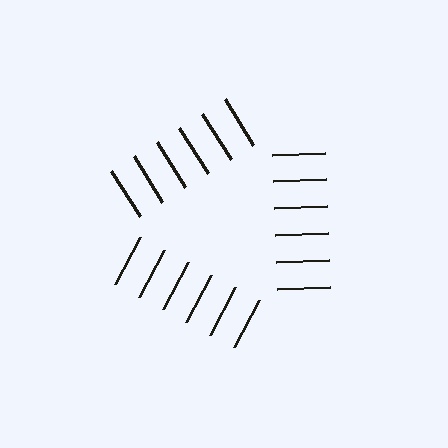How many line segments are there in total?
18 — 6 along each of the 3 edges.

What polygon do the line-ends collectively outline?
An illusory triangle — the line segments terminate on its edges but no continuous stroke is drawn.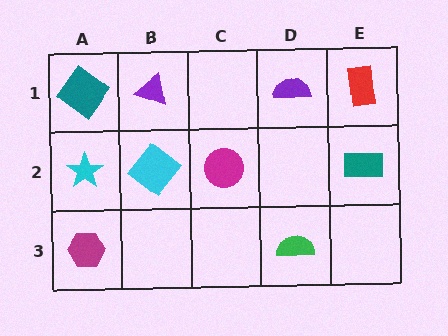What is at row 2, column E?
A teal rectangle.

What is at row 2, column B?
A cyan diamond.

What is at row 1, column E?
A red rectangle.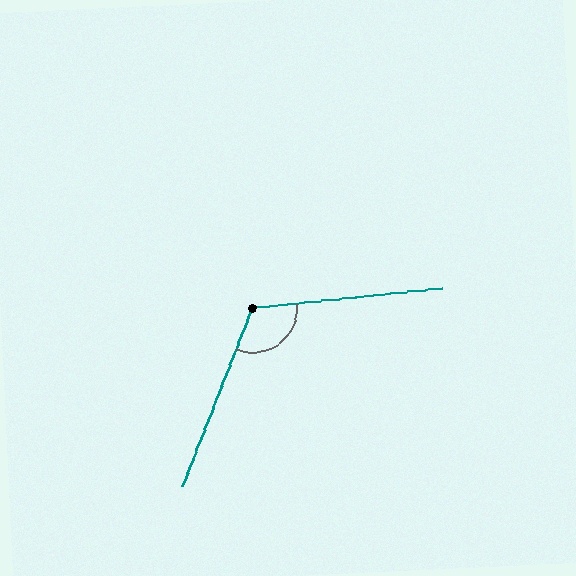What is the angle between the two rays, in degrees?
Approximately 118 degrees.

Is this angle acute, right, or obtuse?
It is obtuse.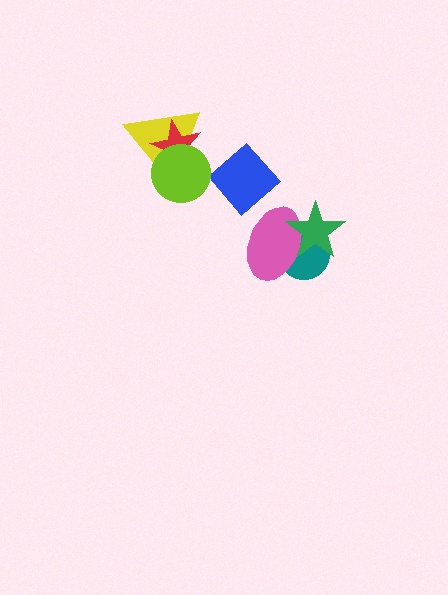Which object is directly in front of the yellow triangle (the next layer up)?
The red star is directly in front of the yellow triangle.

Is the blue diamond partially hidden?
No, no other shape covers it.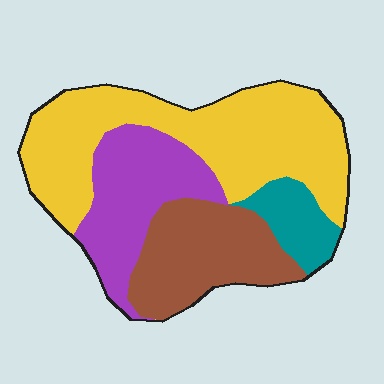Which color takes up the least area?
Teal, at roughly 10%.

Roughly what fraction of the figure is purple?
Purple covers 23% of the figure.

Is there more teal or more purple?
Purple.